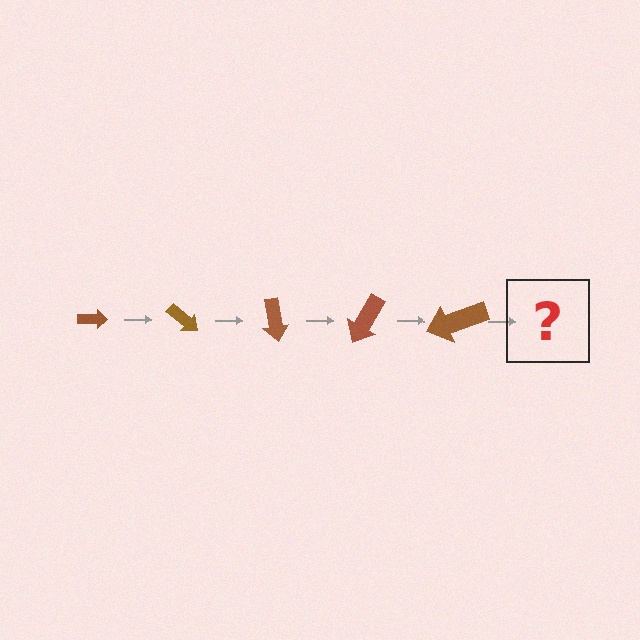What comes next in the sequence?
The next element should be an arrow, larger than the previous one and rotated 200 degrees from the start.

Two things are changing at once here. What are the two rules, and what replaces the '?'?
The two rules are that the arrow grows larger each step and it rotates 40 degrees each step. The '?' should be an arrow, larger than the previous one and rotated 200 degrees from the start.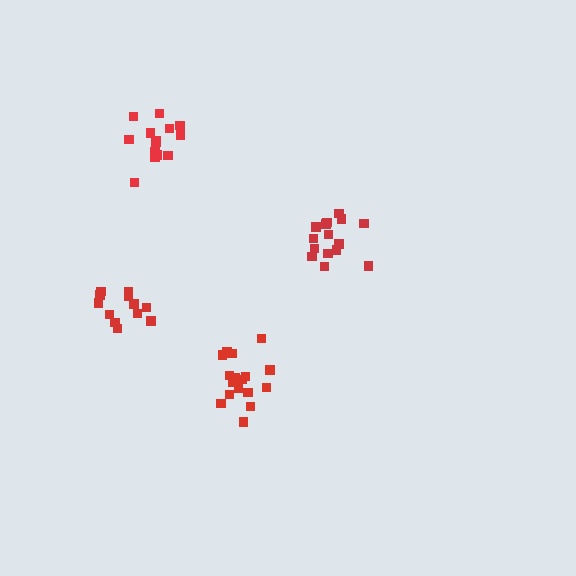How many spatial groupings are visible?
There are 4 spatial groupings.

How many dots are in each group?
Group 1: 12 dots, Group 2: 16 dots, Group 3: 18 dots, Group 4: 15 dots (61 total).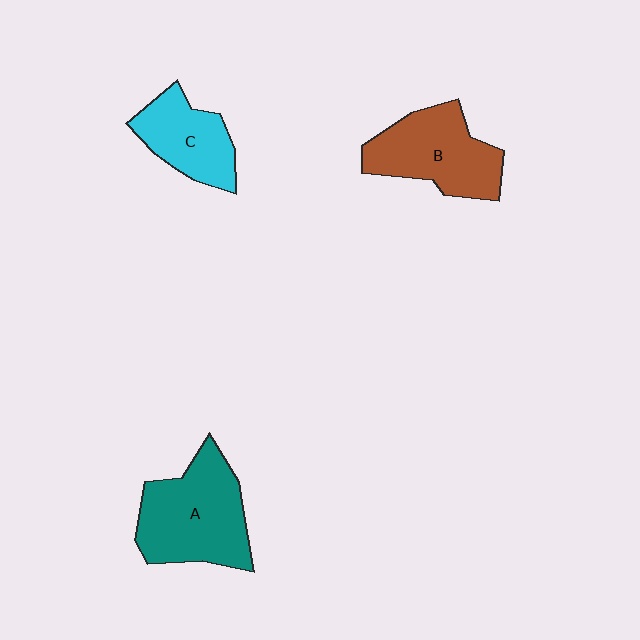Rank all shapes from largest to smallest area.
From largest to smallest: A (teal), B (brown), C (cyan).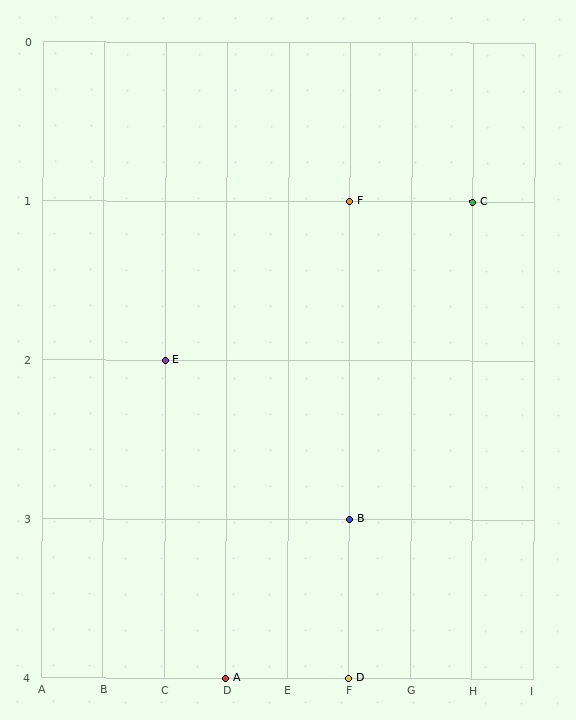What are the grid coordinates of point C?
Point C is at grid coordinates (H, 1).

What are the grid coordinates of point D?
Point D is at grid coordinates (F, 4).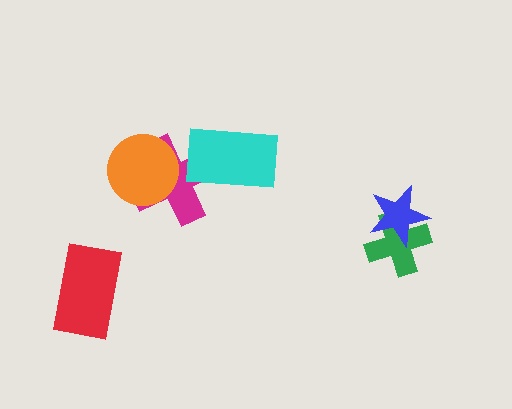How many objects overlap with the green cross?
1 object overlaps with the green cross.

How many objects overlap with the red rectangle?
0 objects overlap with the red rectangle.